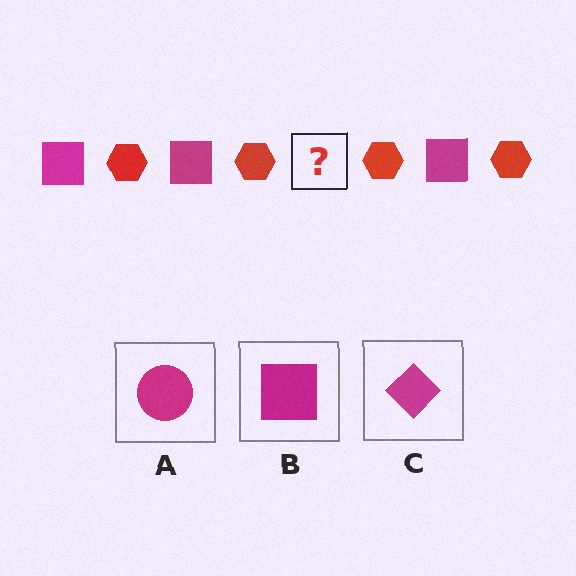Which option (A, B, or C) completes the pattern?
B.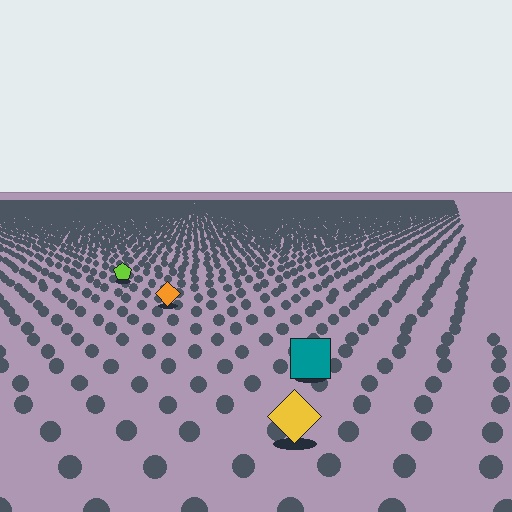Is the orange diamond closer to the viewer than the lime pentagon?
Yes. The orange diamond is closer — you can tell from the texture gradient: the ground texture is coarser near it.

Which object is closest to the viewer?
The yellow diamond is closest. The texture marks near it are larger and more spread out.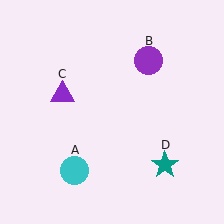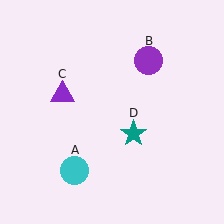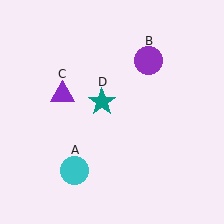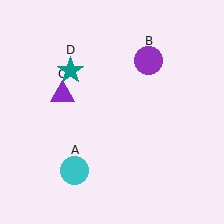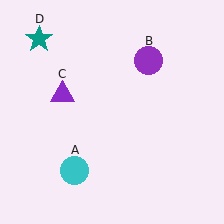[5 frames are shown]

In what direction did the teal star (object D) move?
The teal star (object D) moved up and to the left.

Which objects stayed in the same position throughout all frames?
Cyan circle (object A) and purple circle (object B) and purple triangle (object C) remained stationary.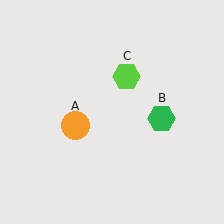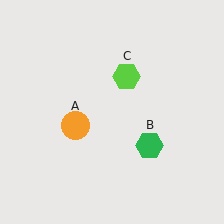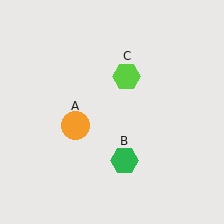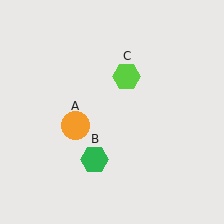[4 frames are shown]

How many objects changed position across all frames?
1 object changed position: green hexagon (object B).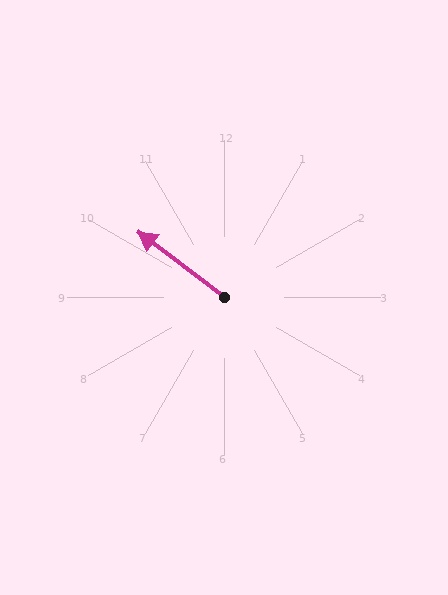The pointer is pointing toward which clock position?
Roughly 10 o'clock.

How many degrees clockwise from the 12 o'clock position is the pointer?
Approximately 307 degrees.